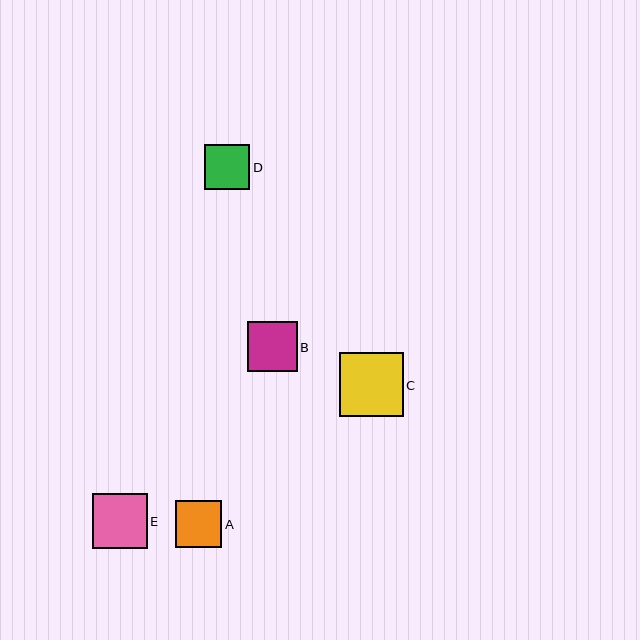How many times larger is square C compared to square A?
Square C is approximately 1.4 times the size of square A.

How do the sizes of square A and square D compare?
Square A and square D are approximately the same size.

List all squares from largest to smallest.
From largest to smallest: C, E, B, A, D.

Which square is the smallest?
Square D is the smallest with a size of approximately 45 pixels.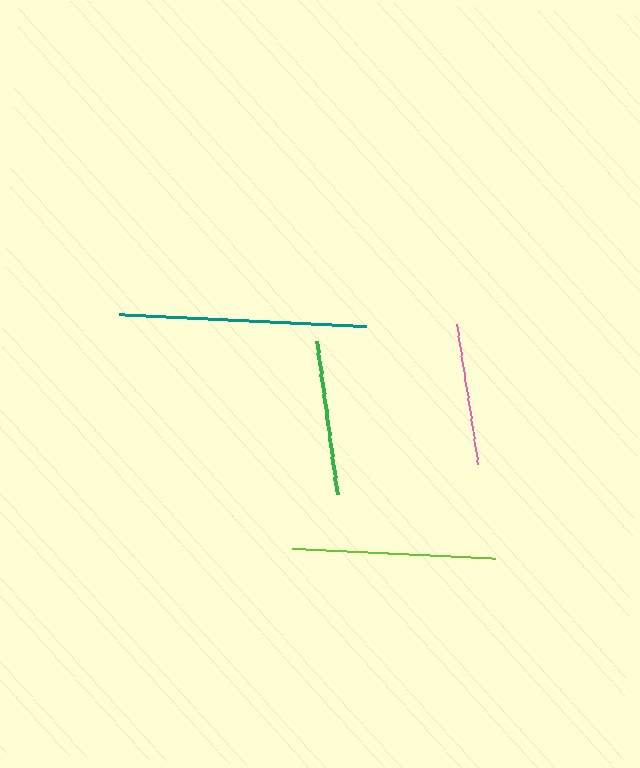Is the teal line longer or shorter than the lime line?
The teal line is longer than the lime line.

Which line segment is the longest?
The teal line is the longest at approximately 247 pixels.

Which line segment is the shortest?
The pink line is the shortest at approximately 142 pixels.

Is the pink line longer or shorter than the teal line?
The teal line is longer than the pink line.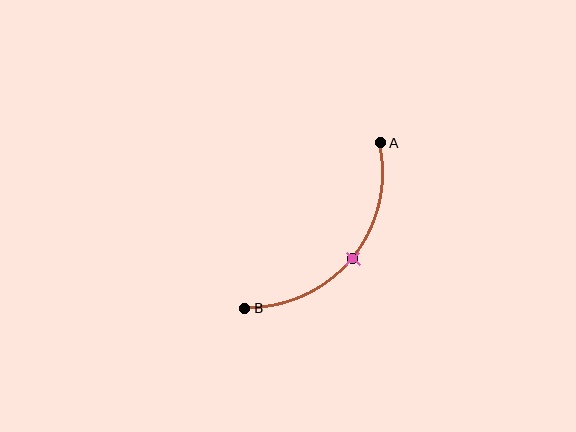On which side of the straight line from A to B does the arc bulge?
The arc bulges below and to the right of the straight line connecting A and B.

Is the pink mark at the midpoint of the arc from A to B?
Yes. The pink mark lies on the arc at equal arc-length from both A and B — it is the arc midpoint.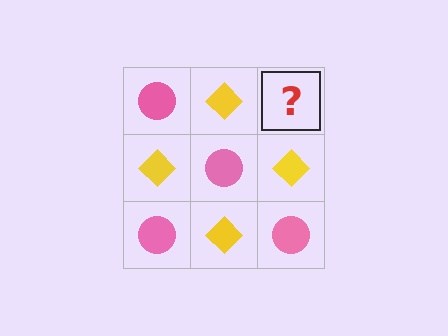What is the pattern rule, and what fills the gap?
The rule is that it alternates pink circle and yellow diamond in a checkerboard pattern. The gap should be filled with a pink circle.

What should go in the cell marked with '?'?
The missing cell should contain a pink circle.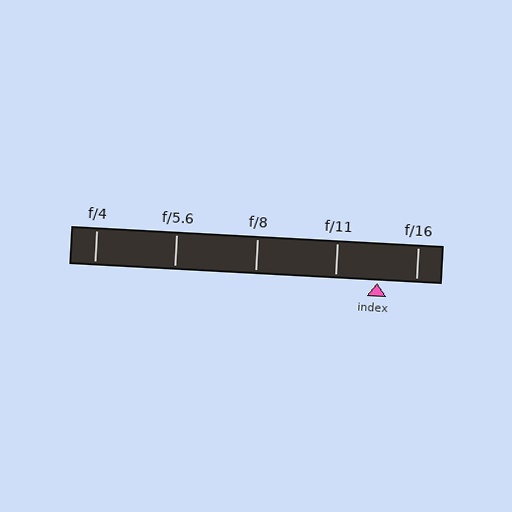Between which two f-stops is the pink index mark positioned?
The index mark is between f/11 and f/16.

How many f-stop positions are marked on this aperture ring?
There are 5 f-stop positions marked.